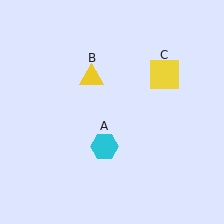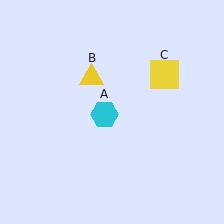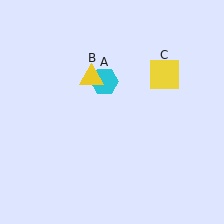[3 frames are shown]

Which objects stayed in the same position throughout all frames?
Yellow triangle (object B) and yellow square (object C) remained stationary.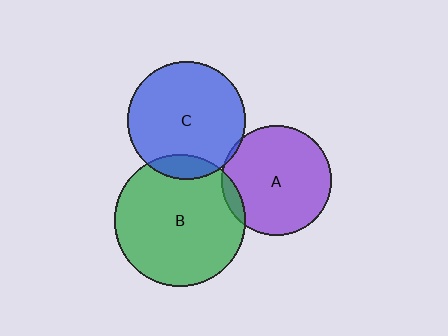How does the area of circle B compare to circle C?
Approximately 1.2 times.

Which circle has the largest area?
Circle B (green).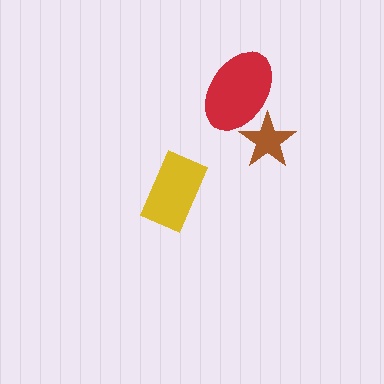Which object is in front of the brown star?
The red ellipse is in front of the brown star.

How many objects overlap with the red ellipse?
1 object overlaps with the red ellipse.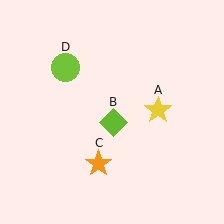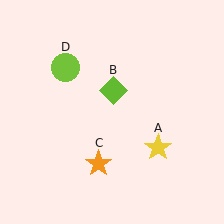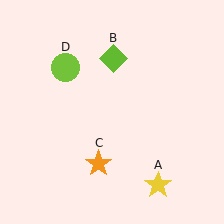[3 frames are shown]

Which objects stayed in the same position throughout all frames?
Orange star (object C) and lime circle (object D) remained stationary.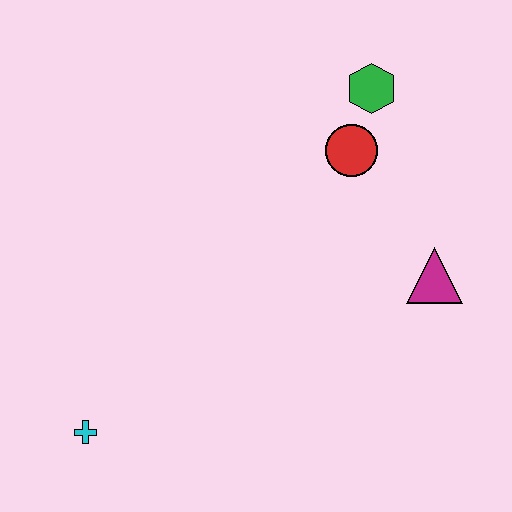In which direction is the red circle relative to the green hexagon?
The red circle is below the green hexagon.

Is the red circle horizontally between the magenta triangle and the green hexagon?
No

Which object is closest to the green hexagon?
The red circle is closest to the green hexagon.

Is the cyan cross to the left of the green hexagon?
Yes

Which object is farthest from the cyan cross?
The green hexagon is farthest from the cyan cross.